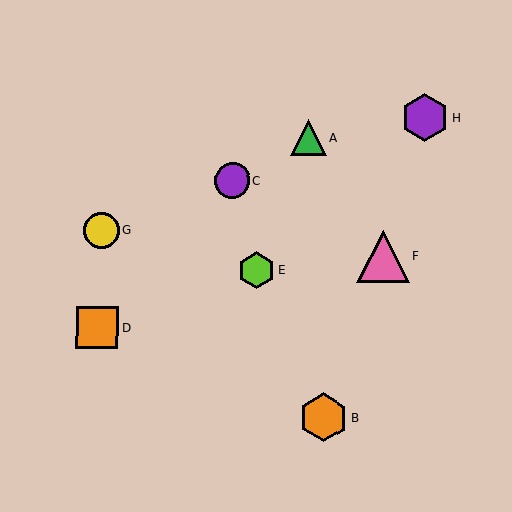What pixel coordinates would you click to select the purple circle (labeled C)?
Click at (232, 181) to select the purple circle C.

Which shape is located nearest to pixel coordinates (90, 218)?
The yellow circle (labeled G) at (102, 230) is nearest to that location.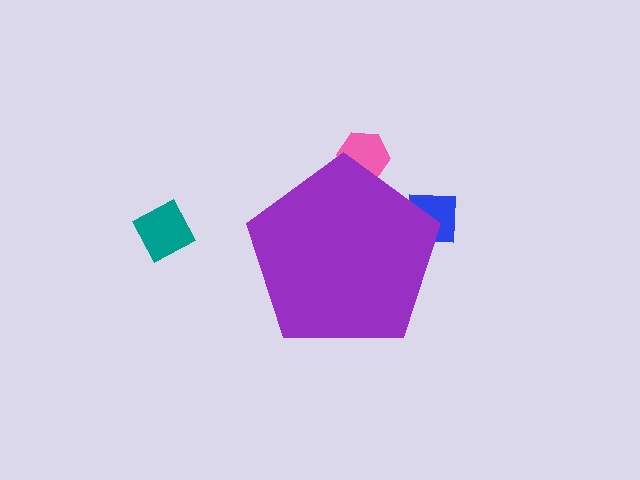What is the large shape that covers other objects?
A purple pentagon.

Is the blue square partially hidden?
Yes, the blue square is partially hidden behind the purple pentagon.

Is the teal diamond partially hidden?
No, the teal diamond is fully visible.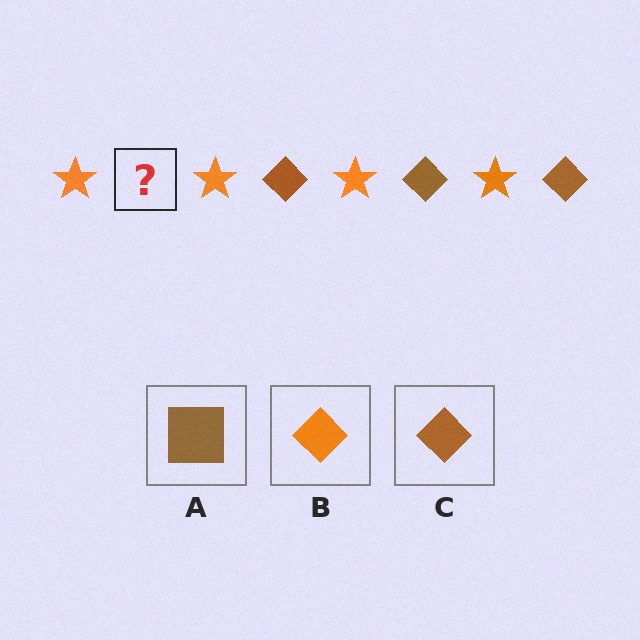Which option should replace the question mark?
Option C.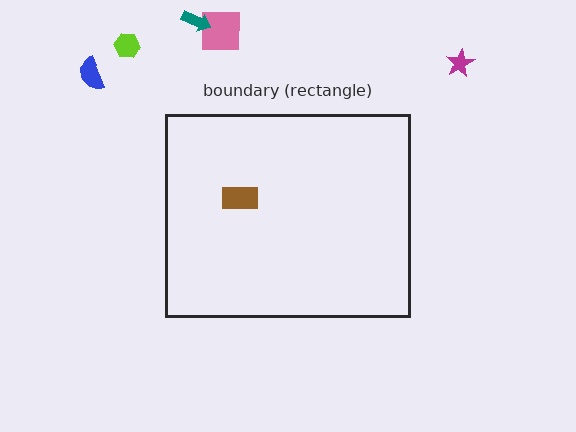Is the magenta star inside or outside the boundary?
Outside.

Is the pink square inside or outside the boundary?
Outside.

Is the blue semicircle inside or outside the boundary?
Outside.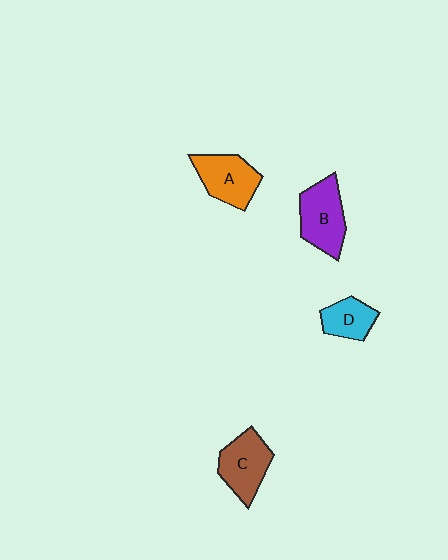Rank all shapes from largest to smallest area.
From largest to smallest: B (purple), C (brown), A (orange), D (cyan).